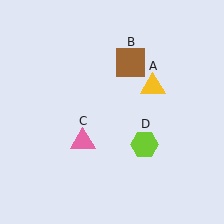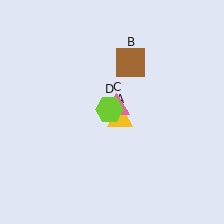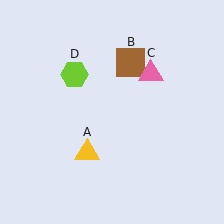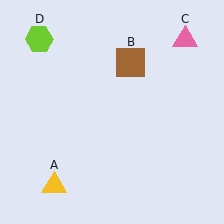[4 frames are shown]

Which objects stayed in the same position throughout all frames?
Brown square (object B) remained stationary.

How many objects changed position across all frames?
3 objects changed position: yellow triangle (object A), pink triangle (object C), lime hexagon (object D).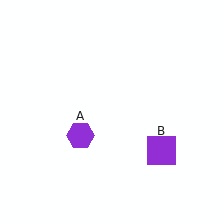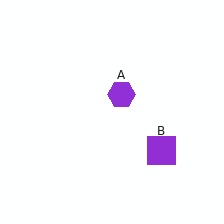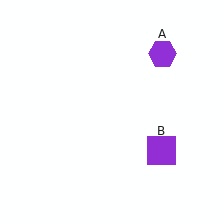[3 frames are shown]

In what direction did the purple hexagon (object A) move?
The purple hexagon (object A) moved up and to the right.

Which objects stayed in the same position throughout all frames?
Purple square (object B) remained stationary.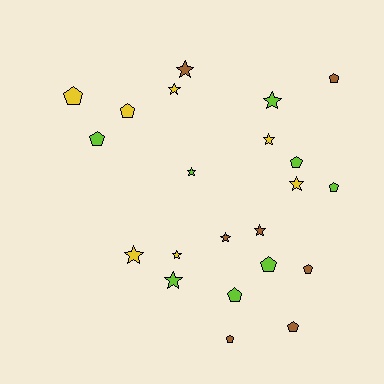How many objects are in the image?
There are 22 objects.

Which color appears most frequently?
Lime, with 8 objects.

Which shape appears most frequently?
Pentagon, with 11 objects.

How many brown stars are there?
There are 3 brown stars.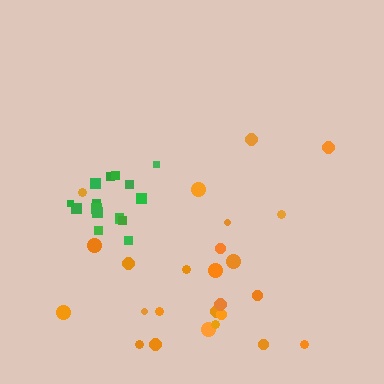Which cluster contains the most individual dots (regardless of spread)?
Orange (25).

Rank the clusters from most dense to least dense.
green, orange.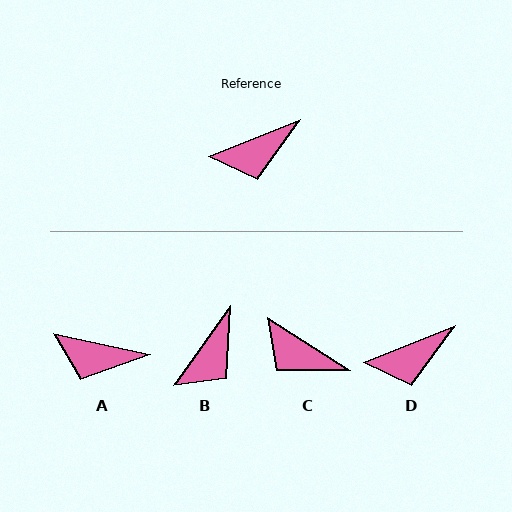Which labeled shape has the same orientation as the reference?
D.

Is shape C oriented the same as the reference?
No, it is off by about 55 degrees.